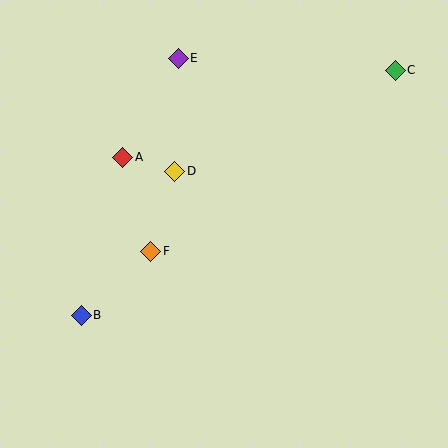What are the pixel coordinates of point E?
Point E is at (178, 58).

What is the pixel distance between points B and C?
The distance between B and C is 398 pixels.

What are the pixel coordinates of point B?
Point B is at (81, 315).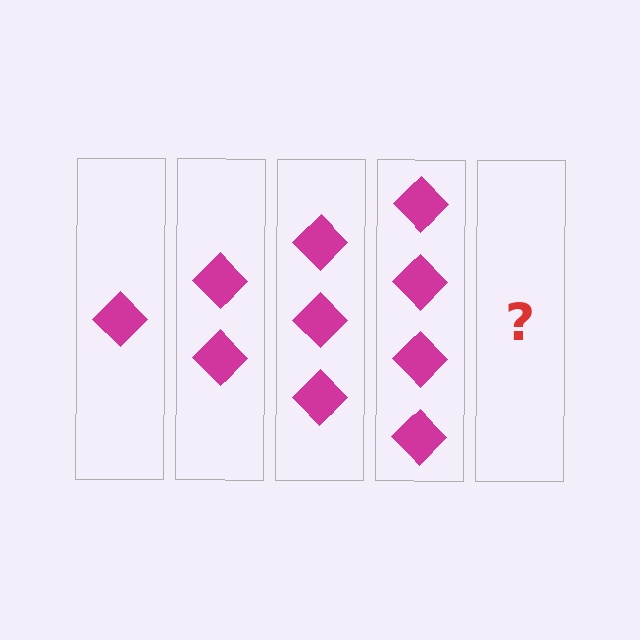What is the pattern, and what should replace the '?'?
The pattern is that each step adds one more diamond. The '?' should be 5 diamonds.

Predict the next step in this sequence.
The next step is 5 diamonds.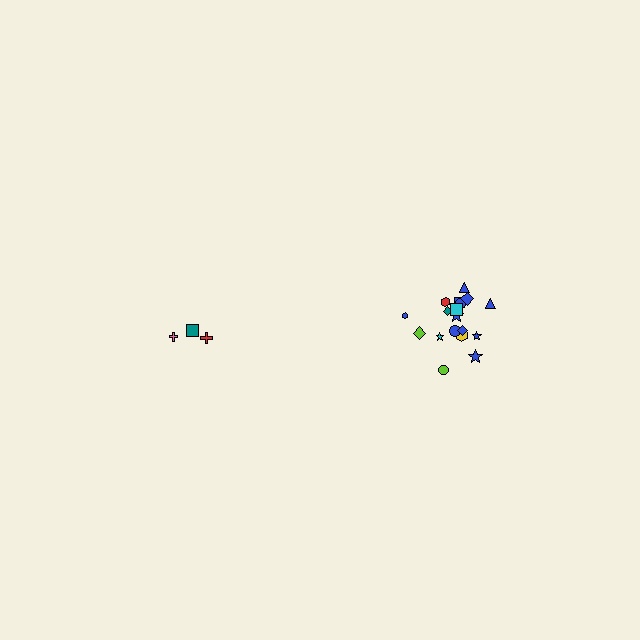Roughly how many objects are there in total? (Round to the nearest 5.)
Roughly 20 objects in total.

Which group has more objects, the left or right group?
The right group.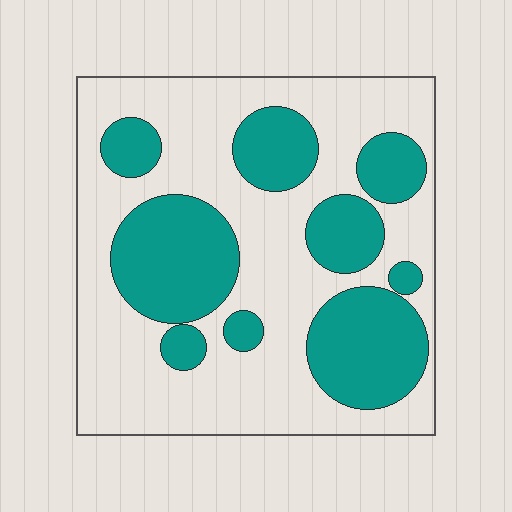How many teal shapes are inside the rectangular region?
9.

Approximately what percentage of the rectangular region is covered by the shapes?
Approximately 35%.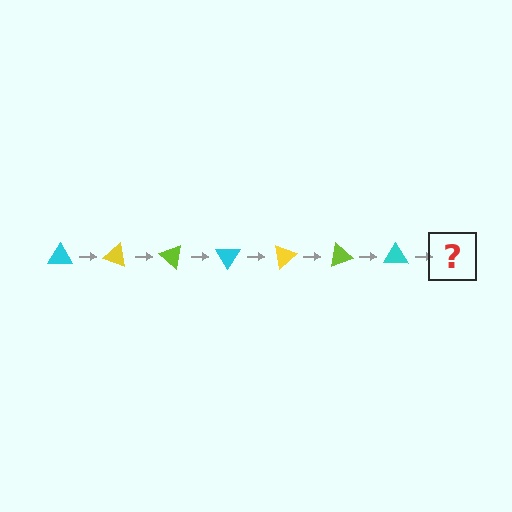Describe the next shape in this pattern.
It should be a yellow triangle, rotated 140 degrees from the start.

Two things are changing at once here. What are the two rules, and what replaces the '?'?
The two rules are that it rotates 20 degrees each step and the color cycles through cyan, yellow, and lime. The '?' should be a yellow triangle, rotated 140 degrees from the start.